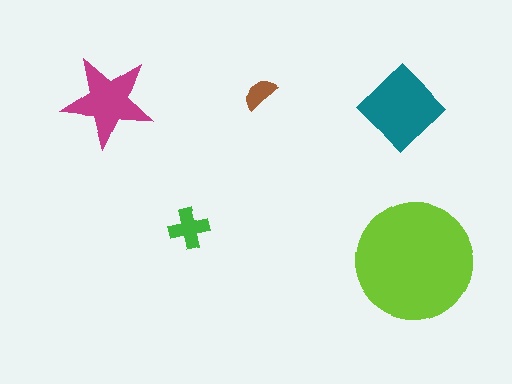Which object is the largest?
The lime circle.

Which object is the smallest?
The brown semicircle.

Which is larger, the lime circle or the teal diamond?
The lime circle.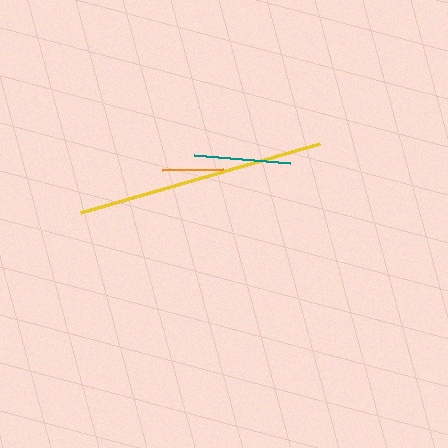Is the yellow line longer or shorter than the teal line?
The yellow line is longer than the teal line.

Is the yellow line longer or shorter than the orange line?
The yellow line is longer than the orange line.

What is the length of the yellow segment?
The yellow segment is approximately 249 pixels long.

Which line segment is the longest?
The yellow line is the longest at approximately 249 pixels.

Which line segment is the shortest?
The orange line is the shortest at approximately 61 pixels.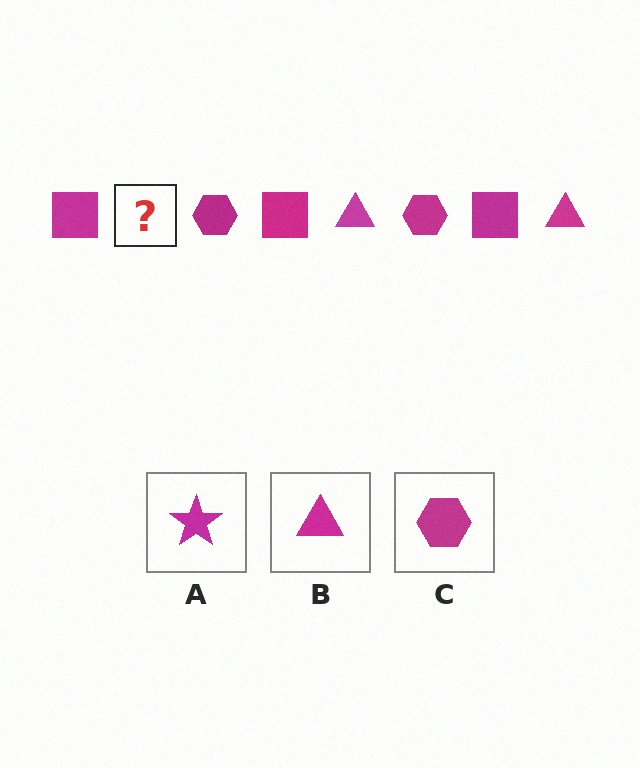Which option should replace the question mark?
Option B.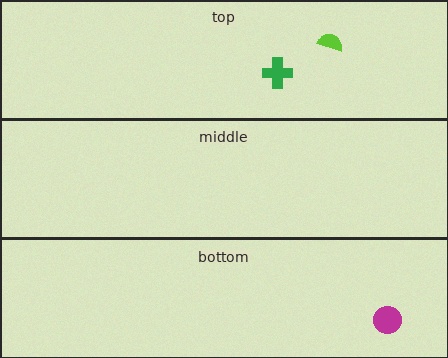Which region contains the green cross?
The top region.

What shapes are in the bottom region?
The magenta circle.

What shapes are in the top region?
The green cross, the lime semicircle.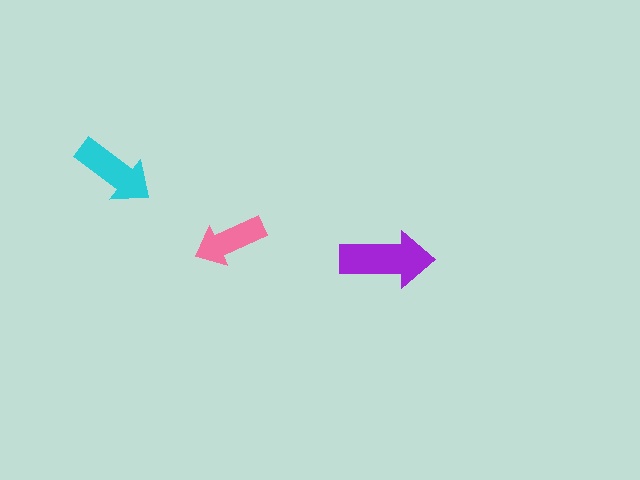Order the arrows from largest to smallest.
the purple one, the cyan one, the pink one.